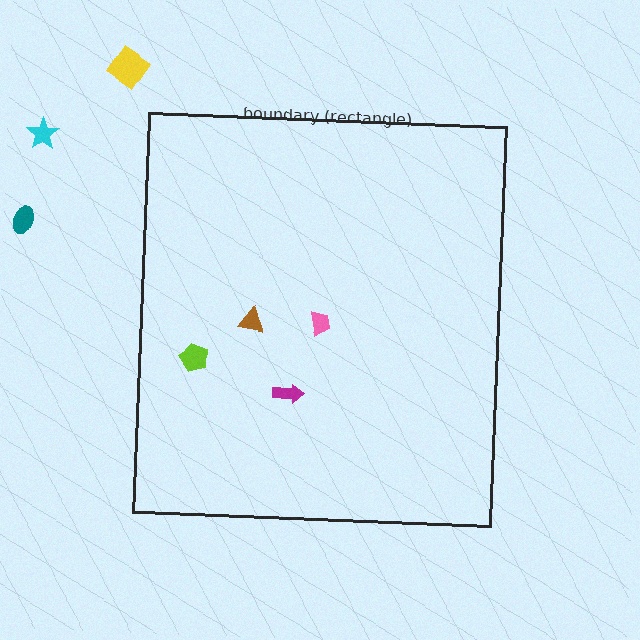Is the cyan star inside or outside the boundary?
Outside.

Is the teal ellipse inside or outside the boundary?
Outside.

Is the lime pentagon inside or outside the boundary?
Inside.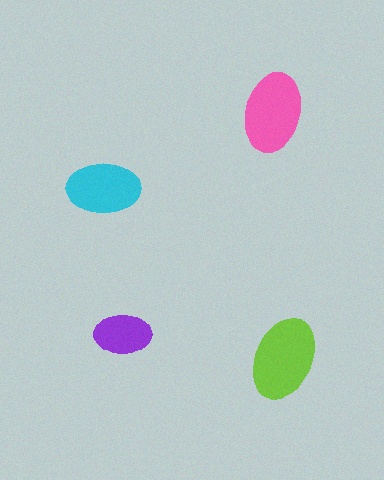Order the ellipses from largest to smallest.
the lime one, the pink one, the cyan one, the purple one.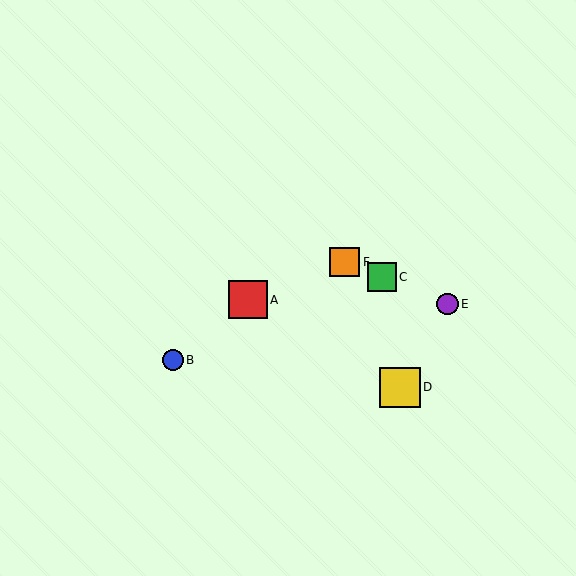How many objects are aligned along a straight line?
3 objects (C, E, F) are aligned along a straight line.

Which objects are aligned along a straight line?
Objects C, E, F are aligned along a straight line.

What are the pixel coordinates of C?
Object C is at (382, 277).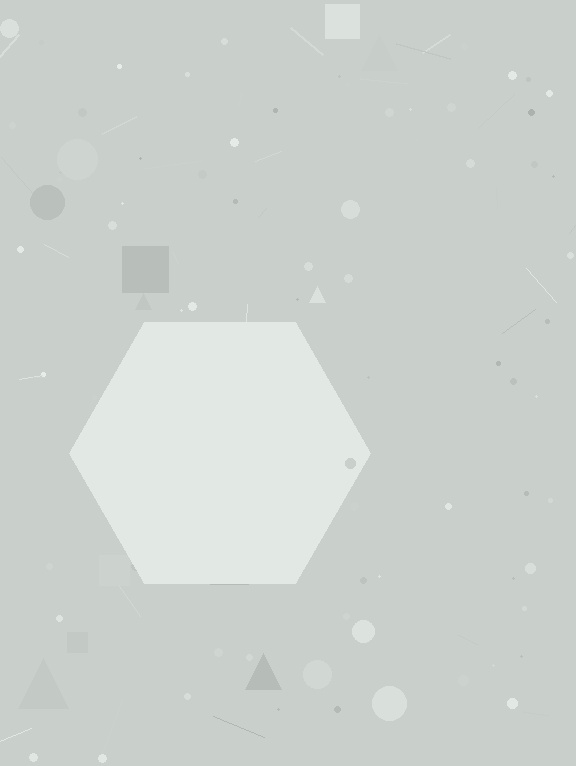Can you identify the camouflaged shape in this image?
The camouflaged shape is a hexagon.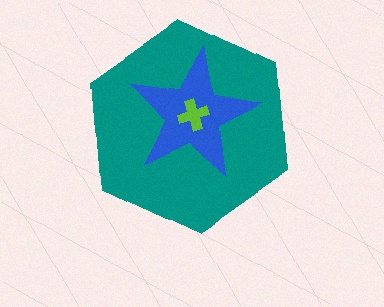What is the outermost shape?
The teal hexagon.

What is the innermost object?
The lime cross.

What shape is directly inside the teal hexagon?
The blue star.